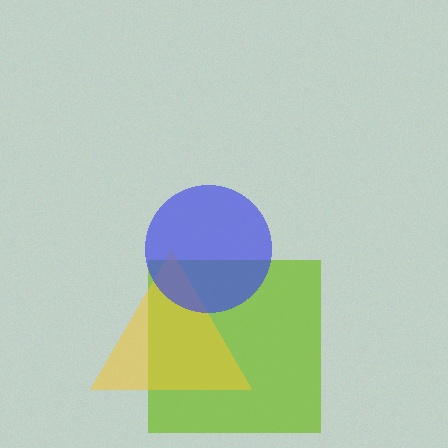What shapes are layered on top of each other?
The layered shapes are: a lime square, a yellow triangle, a blue circle.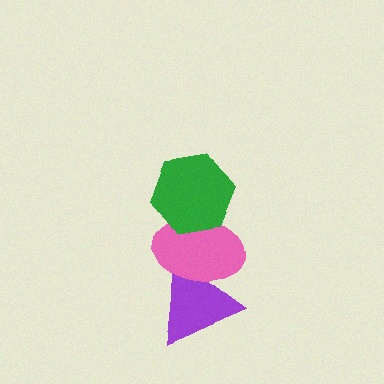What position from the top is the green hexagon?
The green hexagon is 1st from the top.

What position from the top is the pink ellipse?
The pink ellipse is 2nd from the top.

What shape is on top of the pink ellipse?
The green hexagon is on top of the pink ellipse.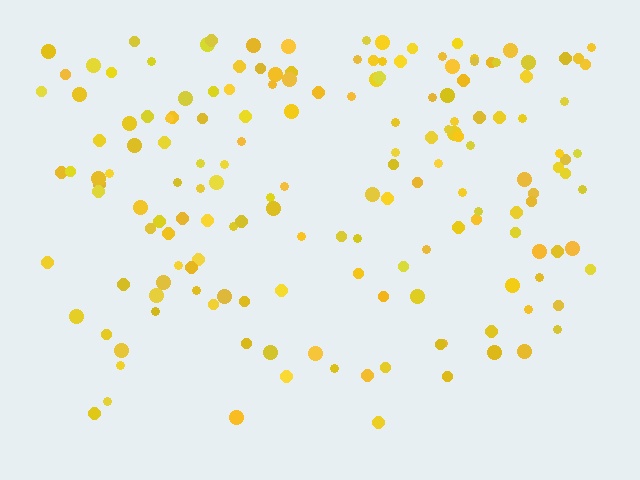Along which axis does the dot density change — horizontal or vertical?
Vertical.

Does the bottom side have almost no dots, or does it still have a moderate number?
Still a moderate number, just noticeably fewer than the top.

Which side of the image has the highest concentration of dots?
The top.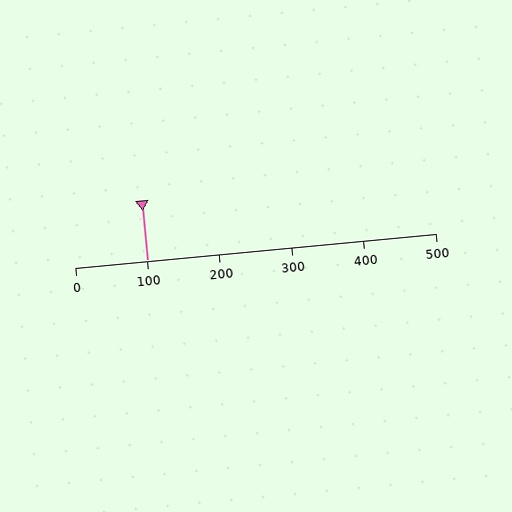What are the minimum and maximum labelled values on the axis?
The axis runs from 0 to 500.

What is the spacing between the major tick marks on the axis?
The major ticks are spaced 100 apart.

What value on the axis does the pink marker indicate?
The marker indicates approximately 100.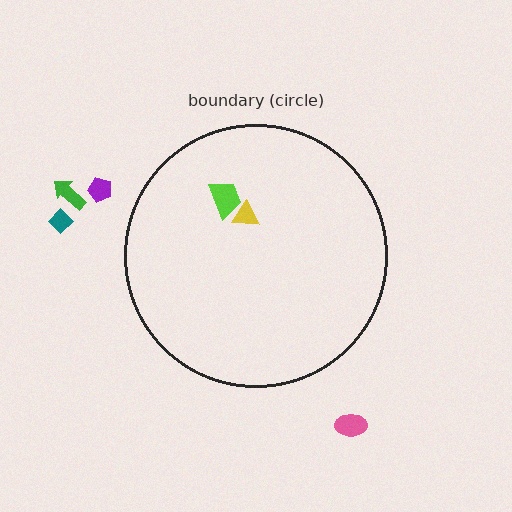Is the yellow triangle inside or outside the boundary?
Inside.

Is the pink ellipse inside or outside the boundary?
Outside.